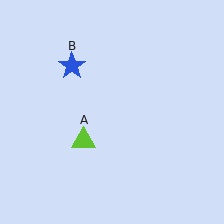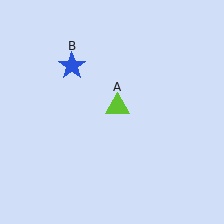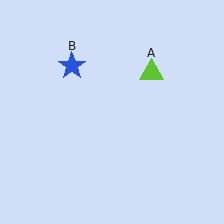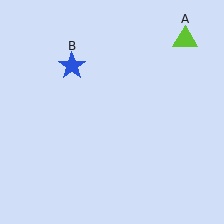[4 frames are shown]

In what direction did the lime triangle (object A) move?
The lime triangle (object A) moved up and to the right.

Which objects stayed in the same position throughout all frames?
Blue star (object B) remained stationary.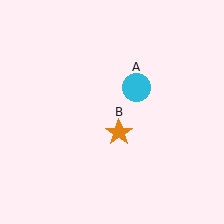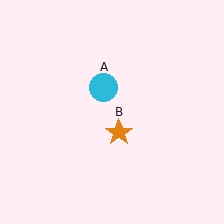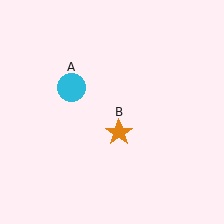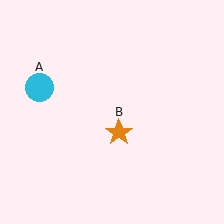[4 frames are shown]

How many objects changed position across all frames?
1 object changed position: cyan circle (object A).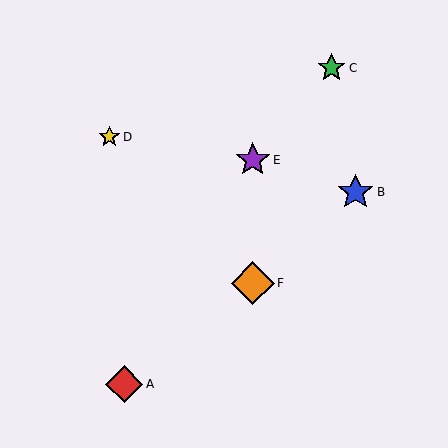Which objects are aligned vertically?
Objects E, F are aligned vertically.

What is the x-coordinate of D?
Object D is at x≈109.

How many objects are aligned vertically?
2 objects (E, F) are aligned vertically.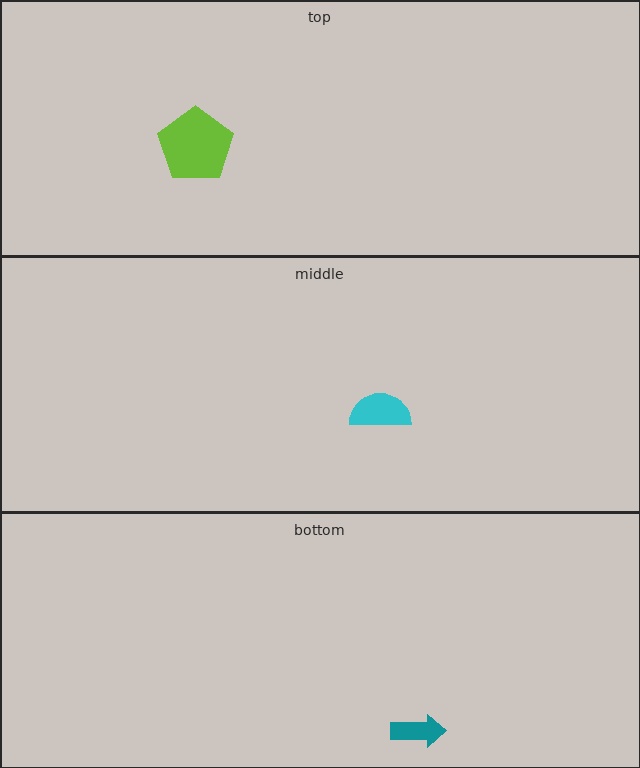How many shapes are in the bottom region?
1.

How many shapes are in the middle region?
1.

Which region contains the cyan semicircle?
The middle region.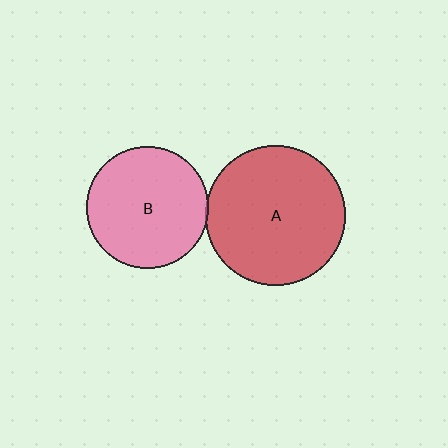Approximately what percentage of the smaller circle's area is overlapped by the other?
Approximately 5%.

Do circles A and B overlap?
Yes.